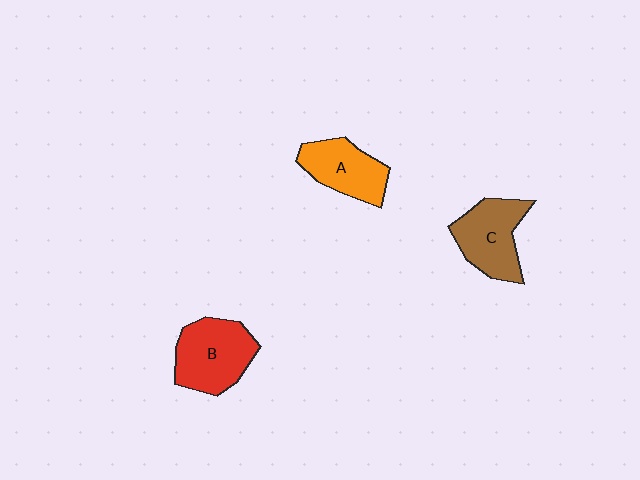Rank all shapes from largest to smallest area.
From largest to smallest: B (red), C (brown), A (orange).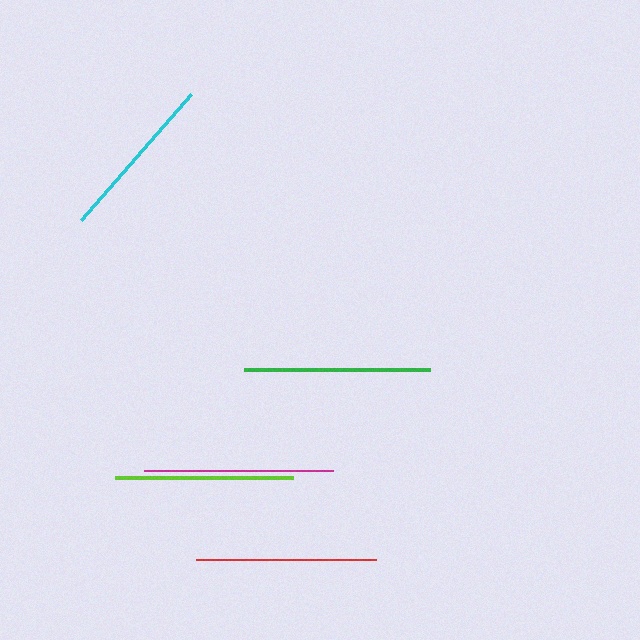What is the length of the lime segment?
The lime segment is approximately 178 pixels long.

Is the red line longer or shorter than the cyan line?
The red line is longer than the cyan line.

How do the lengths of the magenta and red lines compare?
The magenta and red lines are approximately the same length.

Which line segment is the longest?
The magenta line is the longest at approximately 189 pixels.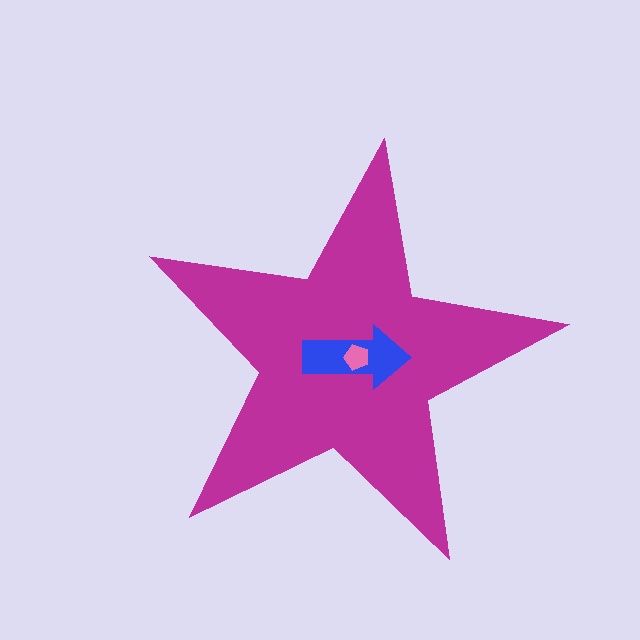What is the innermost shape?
The pink pentagon.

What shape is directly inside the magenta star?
The blue arrow.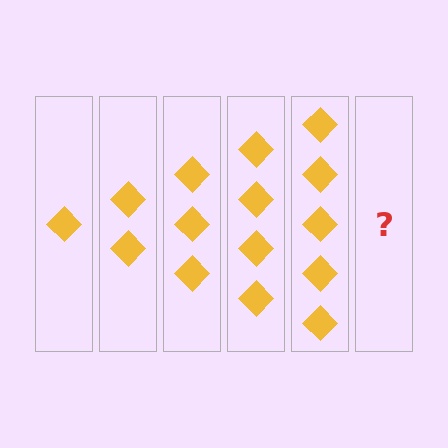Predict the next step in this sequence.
The next step is 6 diamonds.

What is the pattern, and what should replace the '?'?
The pattern is that each step adds one more diamond. The '?' should be 6 diamonds.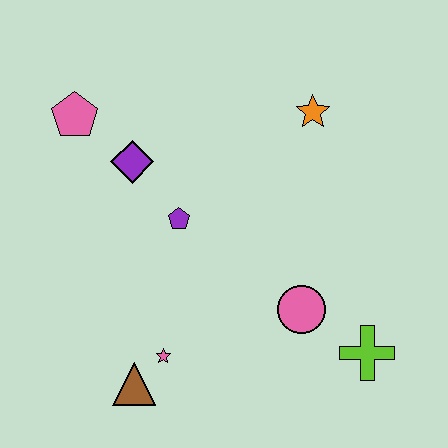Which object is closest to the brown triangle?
The pink star is closest to the brown triangle.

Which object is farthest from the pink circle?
The pink pentagon is farthest from the pink circle.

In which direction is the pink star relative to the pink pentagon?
The pink star is below the pink pentagon.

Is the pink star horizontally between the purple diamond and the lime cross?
Yes